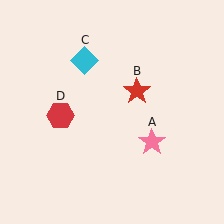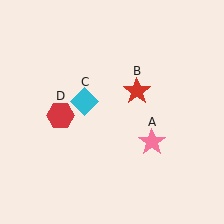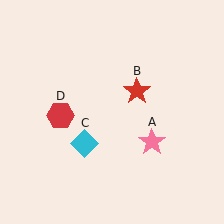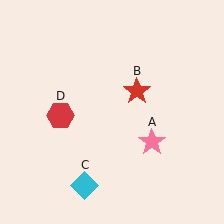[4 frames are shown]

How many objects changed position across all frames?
1 object changed position: cyan diamond (object C).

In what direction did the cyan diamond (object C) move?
The cyan diamond (object C) moved down.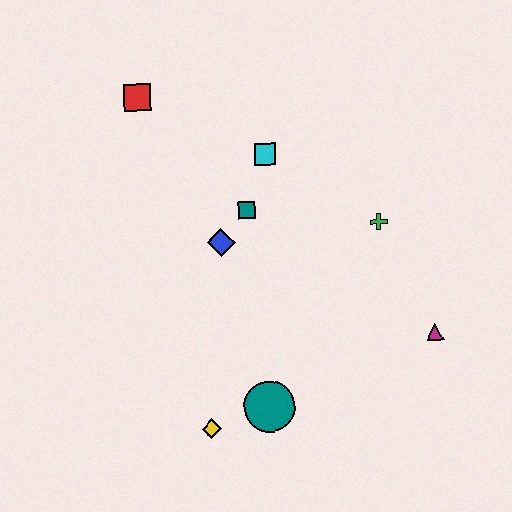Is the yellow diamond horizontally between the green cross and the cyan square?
No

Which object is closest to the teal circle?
The yellow diamond is closest to the teal circle.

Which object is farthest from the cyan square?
The yellow diamond is farthest from the cyan square.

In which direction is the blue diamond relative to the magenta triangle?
The blue diamond is to the left of the magenta triangle.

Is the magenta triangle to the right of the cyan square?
Yes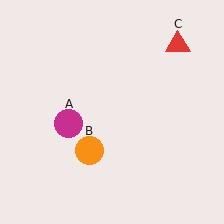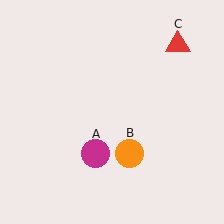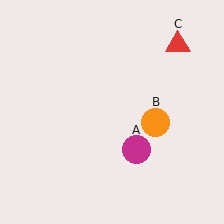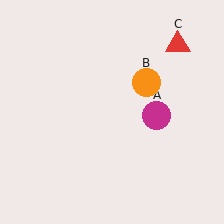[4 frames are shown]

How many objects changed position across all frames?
2 objects changed position: magenta circle (object A), orange circle (object B).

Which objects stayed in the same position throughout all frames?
Red triangle (object C) remained stationary.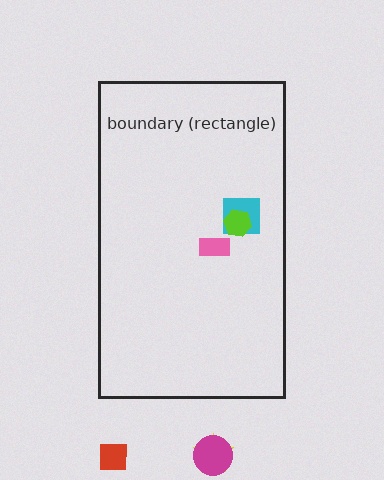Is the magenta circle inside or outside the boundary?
Outside.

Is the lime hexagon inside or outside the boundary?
Inside.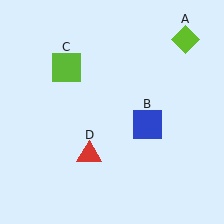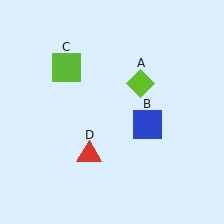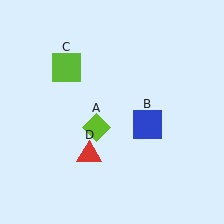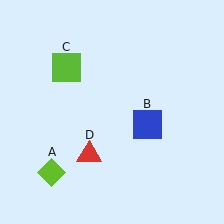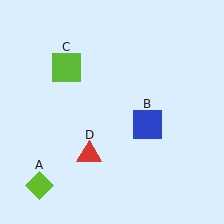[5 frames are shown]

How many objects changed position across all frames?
1 object changed position: lime diamond (object A).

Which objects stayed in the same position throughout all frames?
Blue square (object B) and lime square (object C) and red triangle (object D) remained stationary.